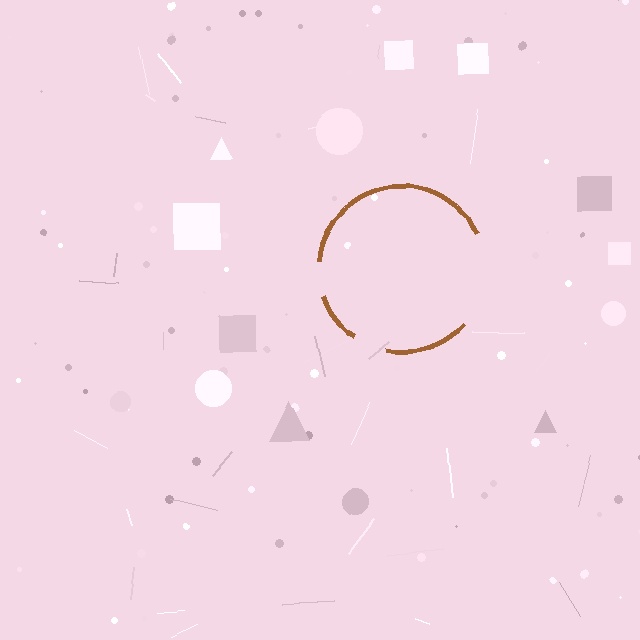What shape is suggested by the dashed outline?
The dashed outline suggests a circle.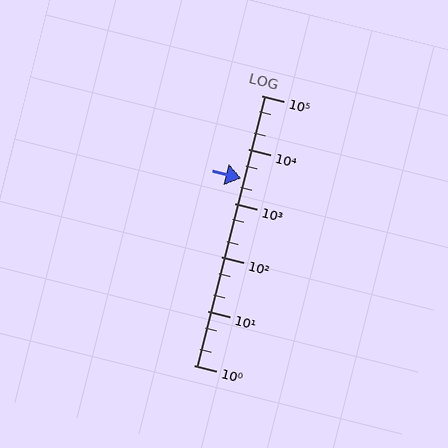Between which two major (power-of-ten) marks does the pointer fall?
The pointer is between 1000 and 10000.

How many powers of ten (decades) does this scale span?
The scale spans 5 decades, from 1 to 100000.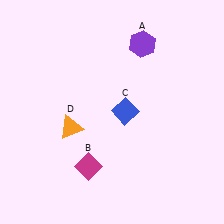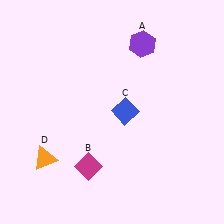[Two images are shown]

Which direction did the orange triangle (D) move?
The orange triangle (D) moved down.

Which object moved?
The orange triangle (D) moved down.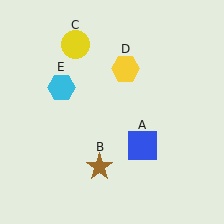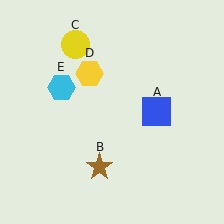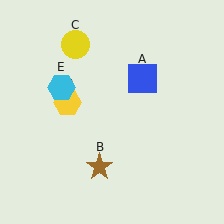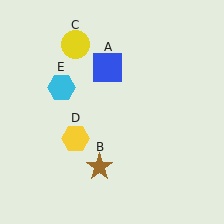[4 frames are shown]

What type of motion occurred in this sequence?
The blue square (object A), yellow hexagon (object D) rotated counterclockwise around the center of the scene.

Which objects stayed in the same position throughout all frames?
Brown star (object B) and yellow circle (object C) and cyan hexagon (object E) remained stationary.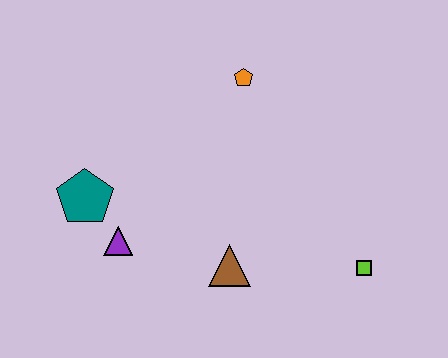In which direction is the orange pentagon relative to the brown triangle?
The orange pentagon is above the brown triangle.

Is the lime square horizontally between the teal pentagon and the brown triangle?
No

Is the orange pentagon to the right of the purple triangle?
Yes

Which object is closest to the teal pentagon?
The purple triangle is closest to the teal pentagon.